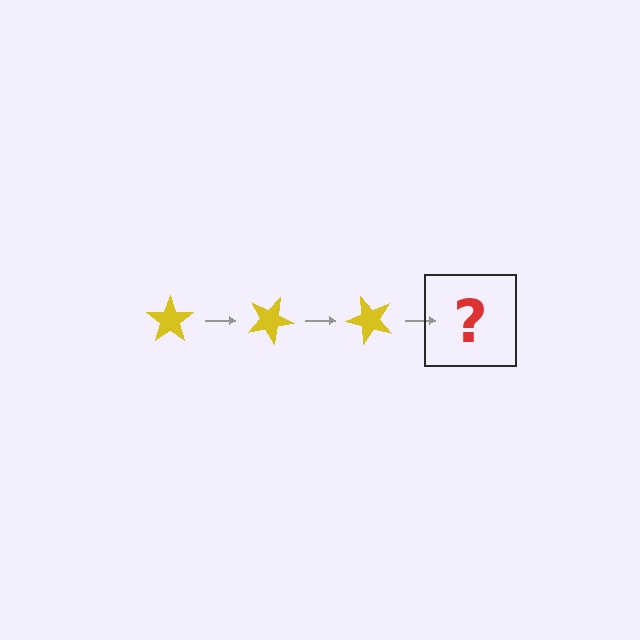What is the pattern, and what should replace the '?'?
The pattern is that the star rotates 25 degrees each step. The '?' should be a yellow star rotated 75 degrees.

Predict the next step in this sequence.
The next step is a yellow star rotated 75 degrees.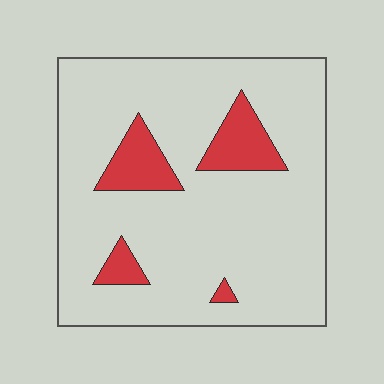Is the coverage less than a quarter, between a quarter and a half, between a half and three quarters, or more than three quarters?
Less than a quarter.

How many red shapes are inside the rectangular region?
4.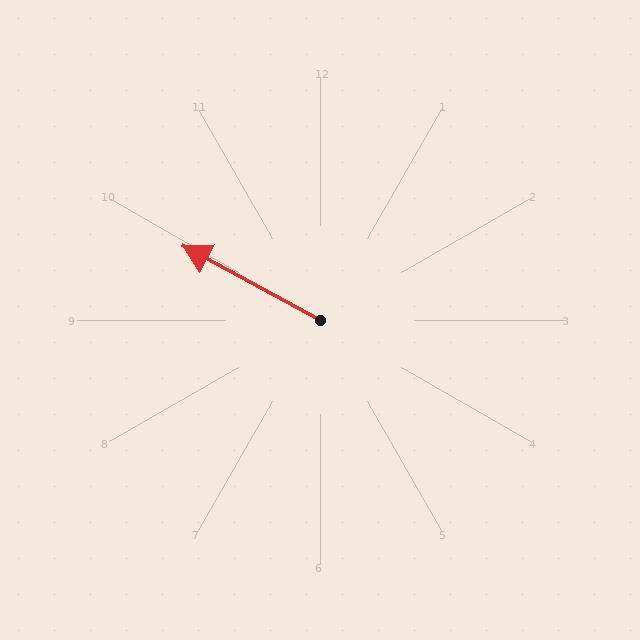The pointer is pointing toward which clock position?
Roughly 10 o'clock.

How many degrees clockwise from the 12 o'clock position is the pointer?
Approximately 298 degrees.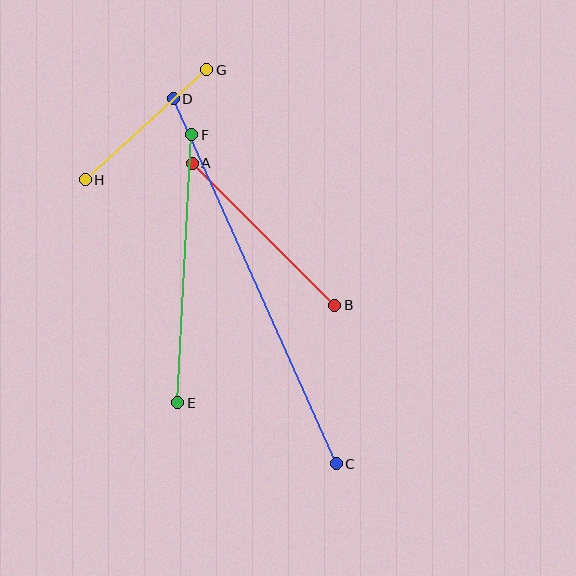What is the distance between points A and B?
The distance is approximately 201 pixels.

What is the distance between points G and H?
The distance is approximately 164 pixels.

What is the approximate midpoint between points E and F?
The midpoint is at approximately (185, 269) pixels.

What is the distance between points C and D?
The distance is approximately 400 pixels.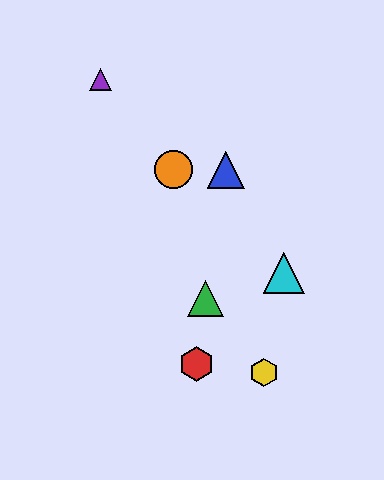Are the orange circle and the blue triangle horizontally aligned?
Yes, both are at y≈170.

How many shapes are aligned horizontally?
2 shapes (the blue triangle, the orange circle) are aligned horizontally.